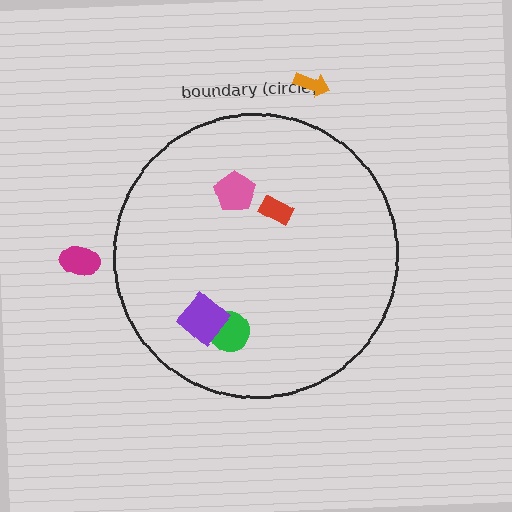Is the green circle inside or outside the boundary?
Inside.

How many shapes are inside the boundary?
4 inside, 2 outside.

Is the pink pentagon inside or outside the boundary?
Inside.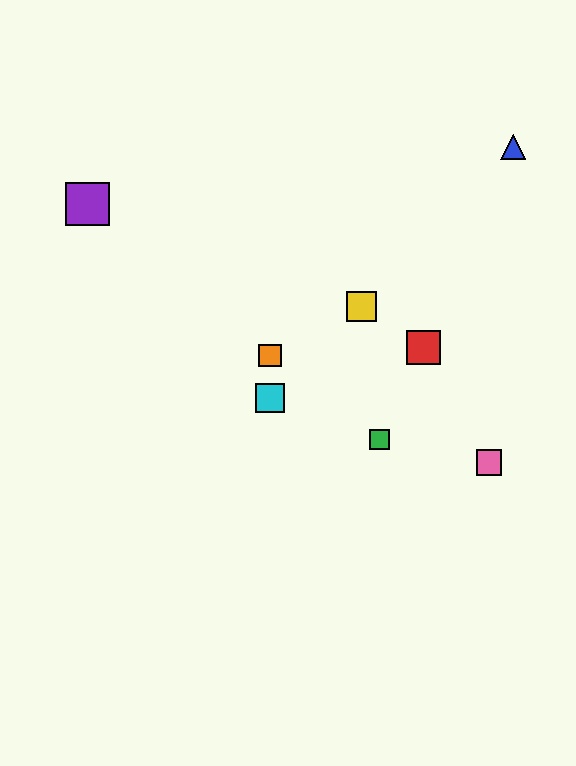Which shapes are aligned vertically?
The orange square, the cyan square are aligned vertically.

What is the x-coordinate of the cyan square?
The cyan square is at x≈270.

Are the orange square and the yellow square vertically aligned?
No, the orange square is at x≈270 and the yellow square is at x≈361.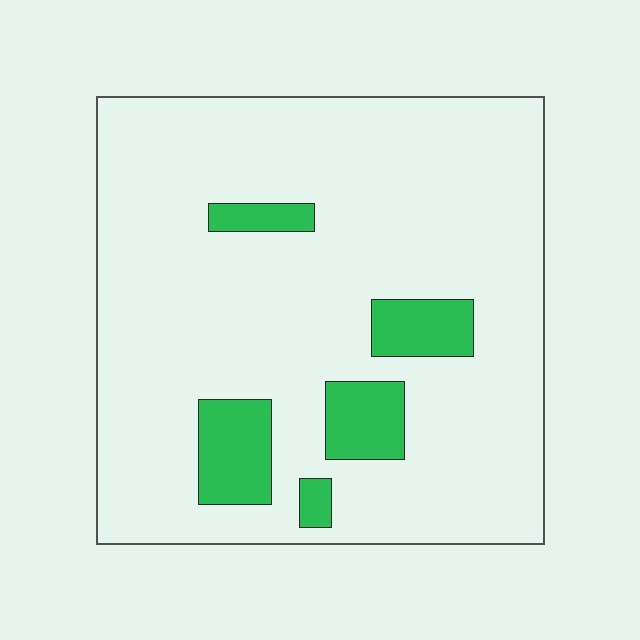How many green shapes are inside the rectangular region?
5.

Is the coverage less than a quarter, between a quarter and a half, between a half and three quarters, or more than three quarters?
Less than a quarter.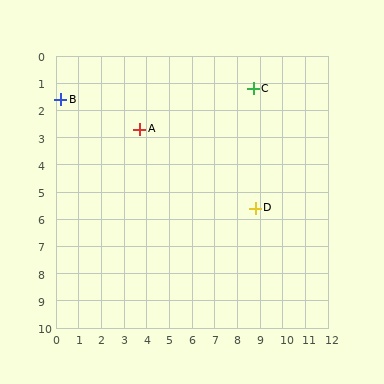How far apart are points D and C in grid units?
Points D and C are about 4.4 grid units apart.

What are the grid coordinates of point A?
Point A is at approximately (3.7, 2.7).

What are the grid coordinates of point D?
Point D is at approximately (8.8, 5.6).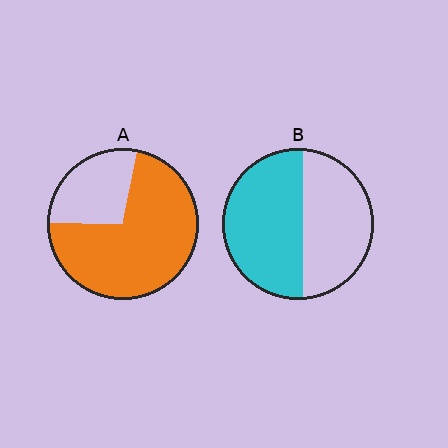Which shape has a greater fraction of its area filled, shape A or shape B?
Shape A.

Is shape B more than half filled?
Yes.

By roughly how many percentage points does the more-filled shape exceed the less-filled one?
By roughly 20 percentage points (A over B).